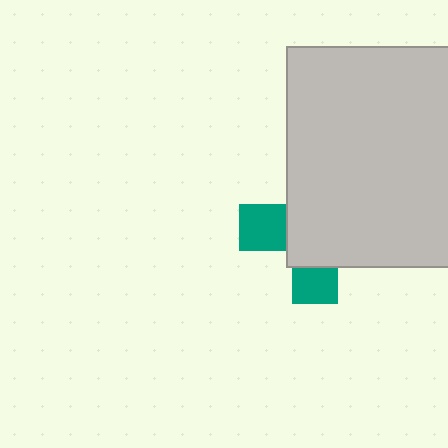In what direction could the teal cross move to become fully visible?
The teal cross could move toward the lower-left. That would shift it out from behind the light gray square entirely.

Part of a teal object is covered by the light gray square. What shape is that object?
It is a cross.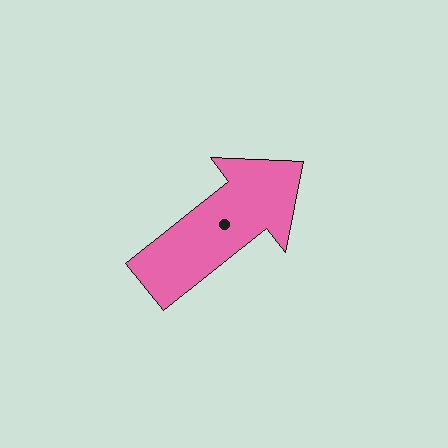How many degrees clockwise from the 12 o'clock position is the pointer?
Approximately 52 degrees.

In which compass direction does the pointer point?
Northeast.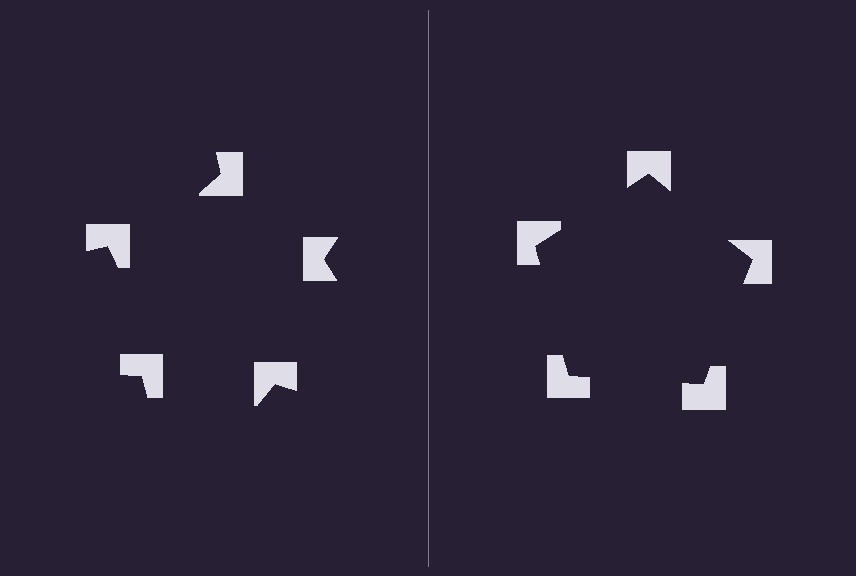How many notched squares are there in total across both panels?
10 — 5 on each side.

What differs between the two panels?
The notched squares are positioned identically on both sides; only the wedge orientations differ. On the right they align to a pentagon; on the left they are misaligned.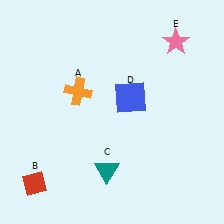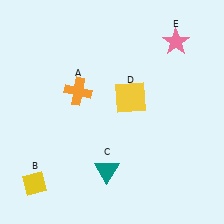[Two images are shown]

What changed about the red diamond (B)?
In Image 1, B is red. In Image 2, it changed to yellow.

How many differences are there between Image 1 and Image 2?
There are 2 differences between the two images.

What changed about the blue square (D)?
In Image 1, D is blue. In Image 2, it changed to yellow.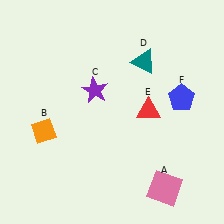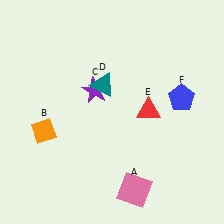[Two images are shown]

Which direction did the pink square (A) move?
The pink square (A) moved left.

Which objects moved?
The objects that moved are: the pink square (A), the teal triangle (D).